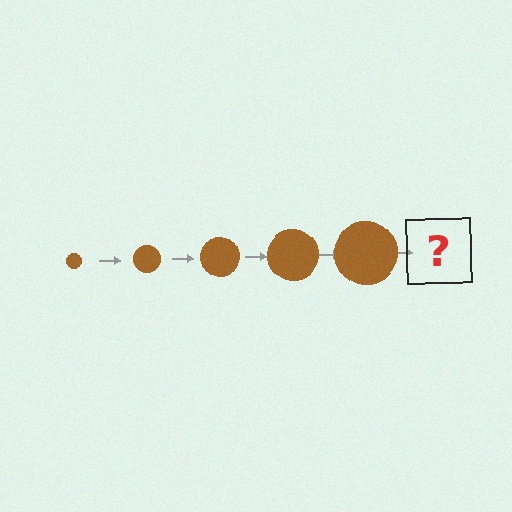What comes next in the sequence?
The next element should be a brown circle, larger than the previous one.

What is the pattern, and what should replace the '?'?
The pattern is that the circle gets progressively larger each step. The '?' should be a brown circle, larger than the previous one.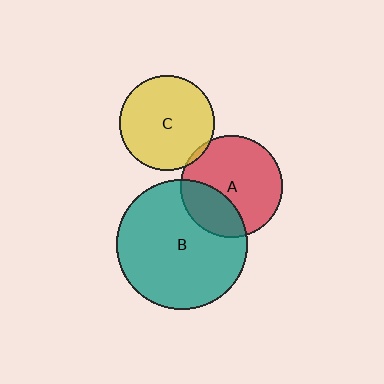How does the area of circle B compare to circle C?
Approximately 1.9 times.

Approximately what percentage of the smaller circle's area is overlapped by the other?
Approximately 5%.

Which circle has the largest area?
Circle B (teal).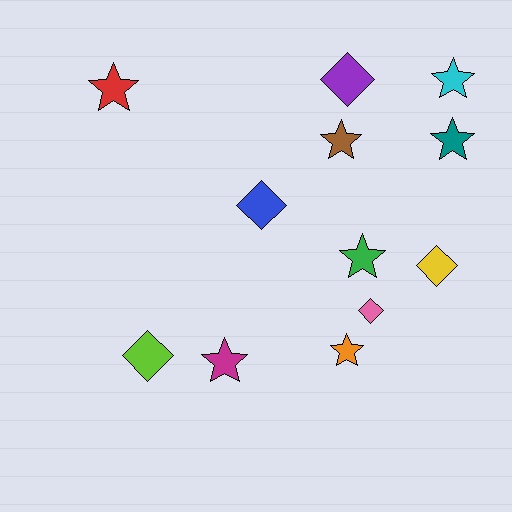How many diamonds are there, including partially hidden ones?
There are 5 diamonds.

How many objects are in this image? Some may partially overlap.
There are 12 objects.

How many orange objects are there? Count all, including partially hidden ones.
There is 1 orange object.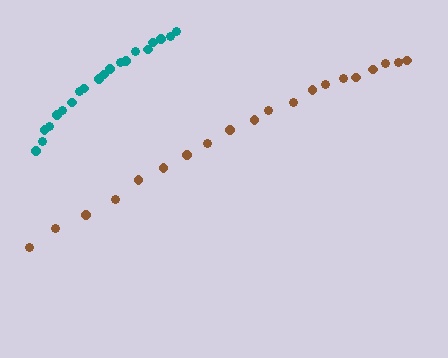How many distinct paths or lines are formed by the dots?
There are 2 distinct paths.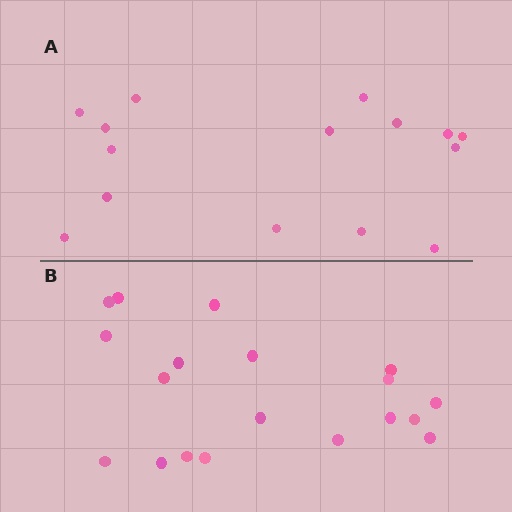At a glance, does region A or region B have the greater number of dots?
Region B (the bottom region) has more dots.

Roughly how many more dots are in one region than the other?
Region B has about 4 more dots than region A.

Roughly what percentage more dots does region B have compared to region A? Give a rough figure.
About 25% more.